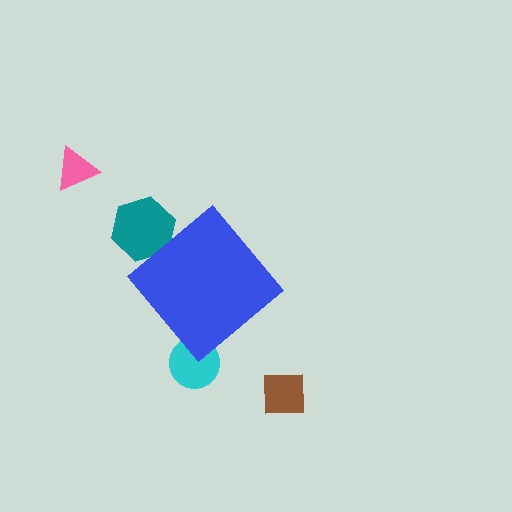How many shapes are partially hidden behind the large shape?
2 shapes are partially hidden.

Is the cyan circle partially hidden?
Yes, the cyan circle is partially hidden behind the blue diamond.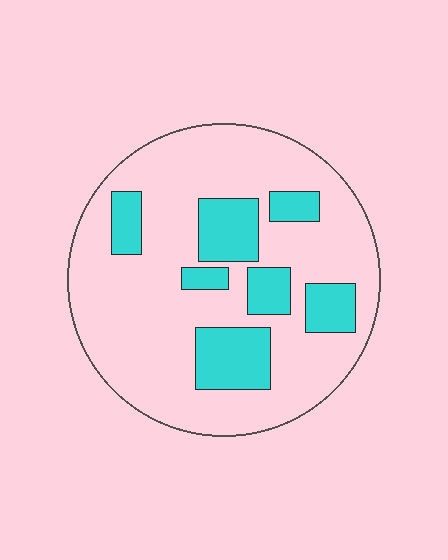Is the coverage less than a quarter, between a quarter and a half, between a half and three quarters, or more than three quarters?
Less than a quarter.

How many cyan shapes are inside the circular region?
7.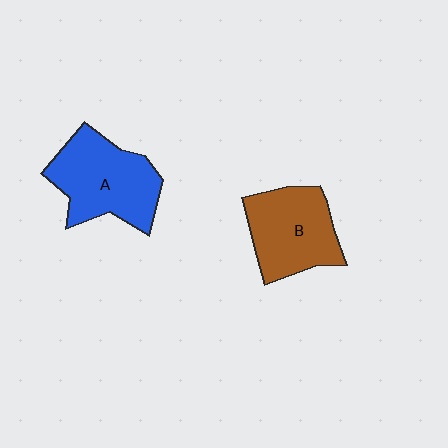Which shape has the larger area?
Shape A (blue).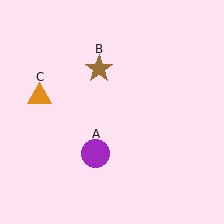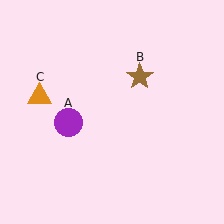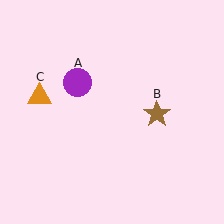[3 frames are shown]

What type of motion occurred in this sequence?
The purple circle (object A), brown star (object B) rotated clockwise around the center of the scene.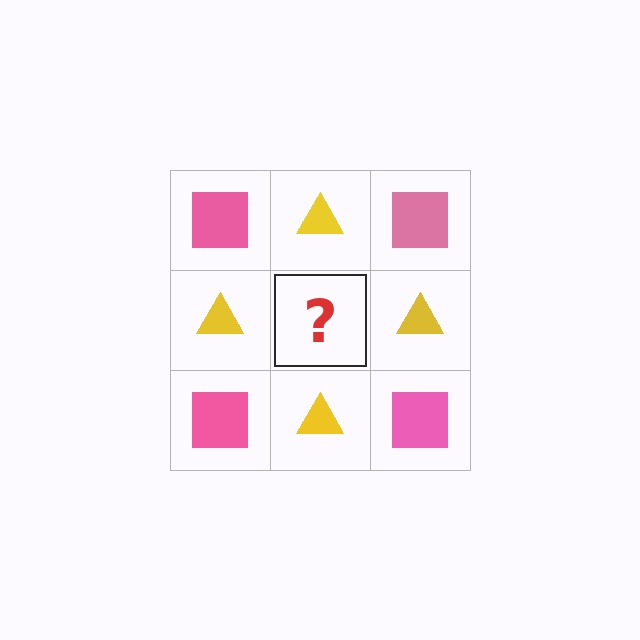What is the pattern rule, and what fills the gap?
The rule is that it alternates pink square and yellow triangle in a checkerboard pattern. The gap should be filled with a pink square.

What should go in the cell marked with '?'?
The missing cell should contain a pink square.